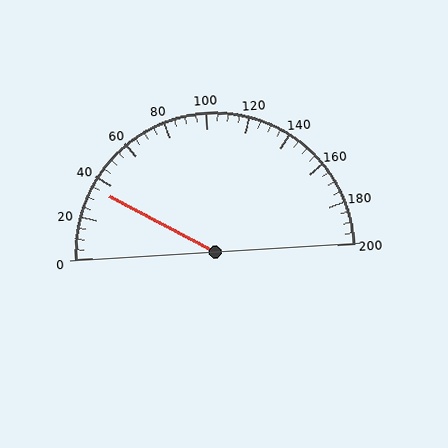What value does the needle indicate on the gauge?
The needle indicates approximately 35.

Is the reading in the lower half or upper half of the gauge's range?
The reading is in the lower half of the range (0 to 200).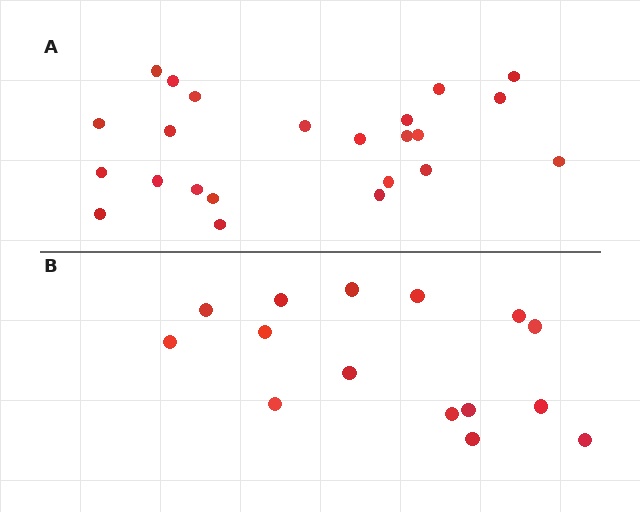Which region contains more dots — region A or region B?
Region A (the top region) has more dots.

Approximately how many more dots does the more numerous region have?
Region A has roughly 8 or so more dots than region B.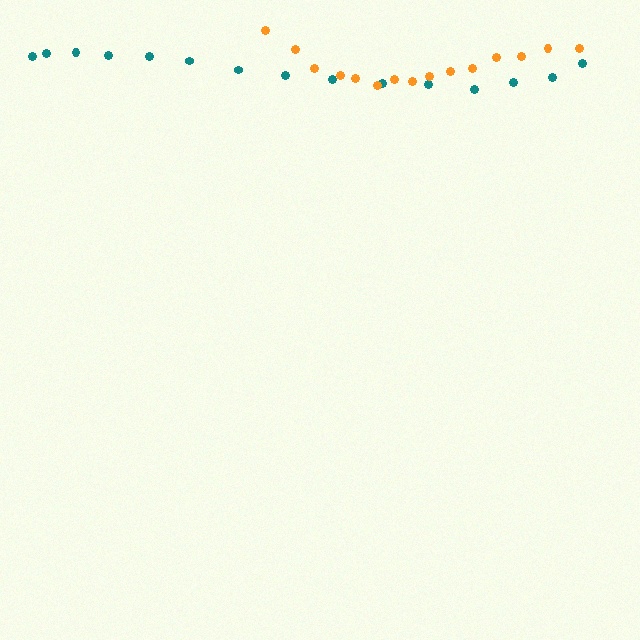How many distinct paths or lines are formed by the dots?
There are 2 distinct paths.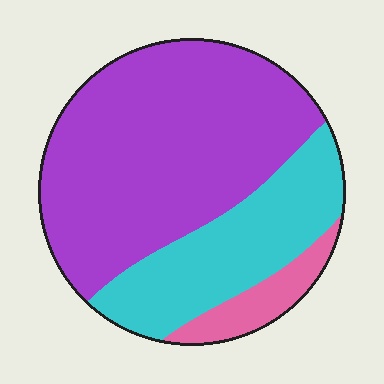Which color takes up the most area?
Purple, at roughly 60%.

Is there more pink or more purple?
Purple.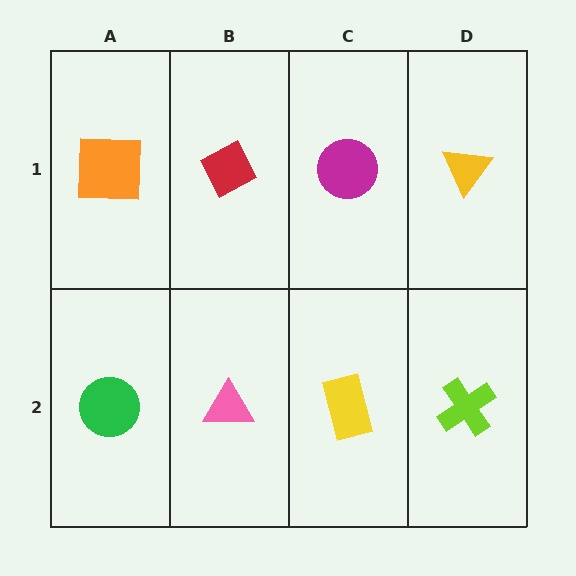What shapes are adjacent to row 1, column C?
A yellow rectangle (row 2, column C), a red diamond (row 1, column B), a yellow triangle (row 1, column D).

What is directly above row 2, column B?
A red diamond.